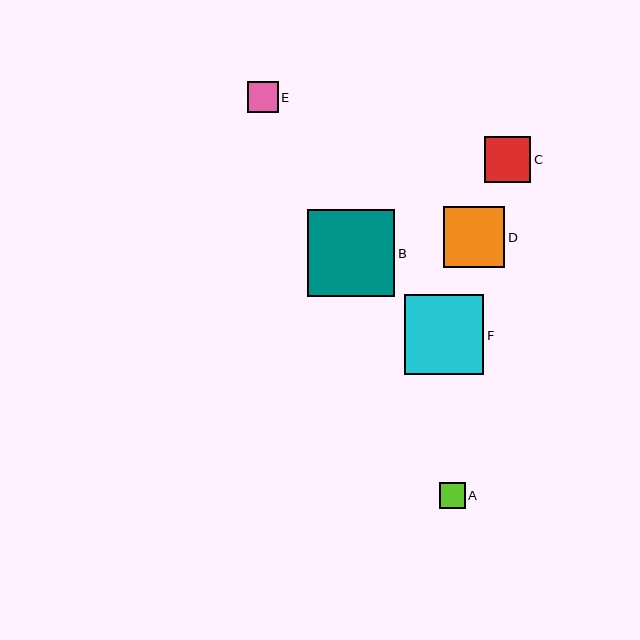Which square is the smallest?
Square A is the smallest with a size of approximately 26 pixels.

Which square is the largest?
Square B is the largest with a size of approximately 87 pixels.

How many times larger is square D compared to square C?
Square D is approximately 1.3 times the size of square C.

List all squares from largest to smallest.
From largest to smallest: B, F, D, C, E, A.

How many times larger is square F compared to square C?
Square F is approximately 1.7 times the size of square C.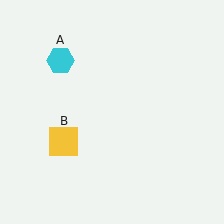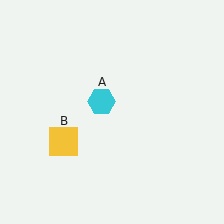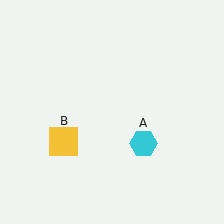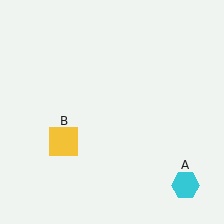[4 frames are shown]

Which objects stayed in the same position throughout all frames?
Yellow square (object B) remained stationary.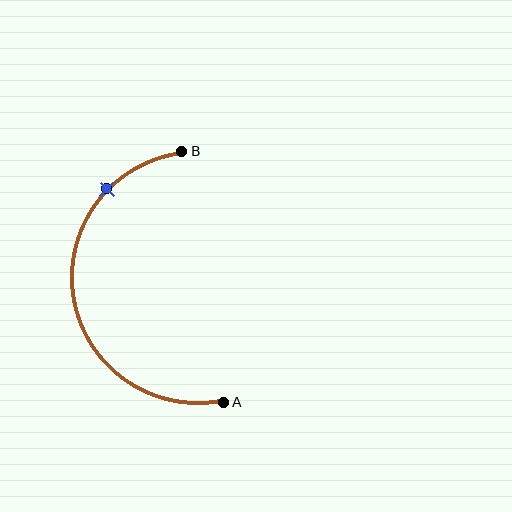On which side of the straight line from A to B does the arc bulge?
The arc bulges to the left of the straight line connecting A and B.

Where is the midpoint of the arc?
The arc midpoint is the point on the curve farthest from the straight line joining A and B. It sits to the left of that line.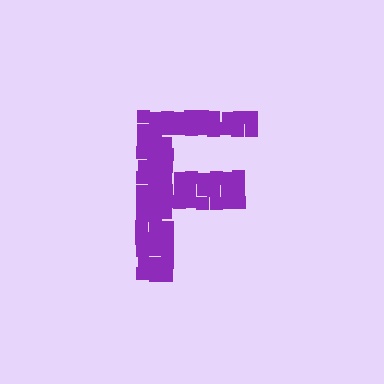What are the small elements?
The small elements are squares.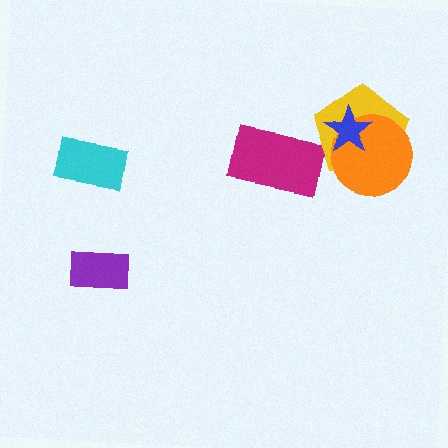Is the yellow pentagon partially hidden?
Yes, it is partially covered by another shape.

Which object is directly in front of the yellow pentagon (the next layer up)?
The orange circle is directly in front of the yellow pentagon.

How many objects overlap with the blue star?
2 objects overlap with the blue star.